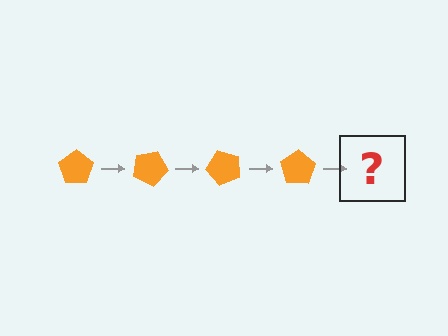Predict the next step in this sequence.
The next step is an orange pentagon rotated 100 degrees.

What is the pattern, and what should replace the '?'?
The pattern is that the pentagon rotates 25 degrees each step. The '?' should be an orange pentagon rotated 100 degrees.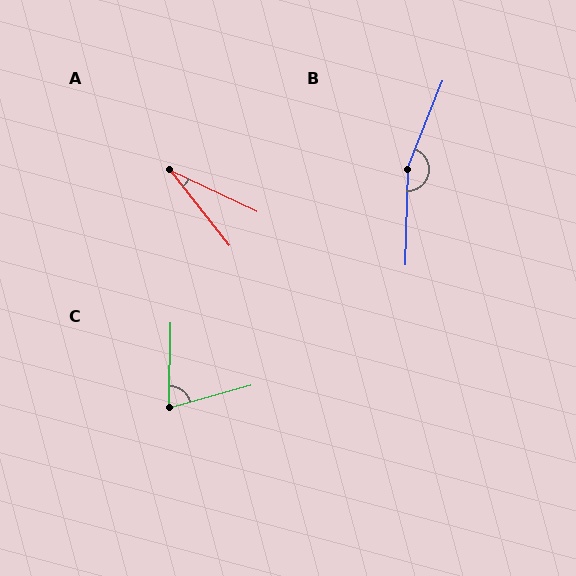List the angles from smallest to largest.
A (26°), C (73°), B (159°).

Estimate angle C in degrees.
Approximately 73 degrees.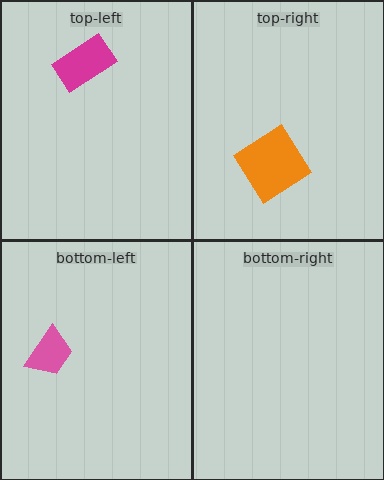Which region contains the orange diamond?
The top-right region.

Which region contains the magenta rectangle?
The top-left region.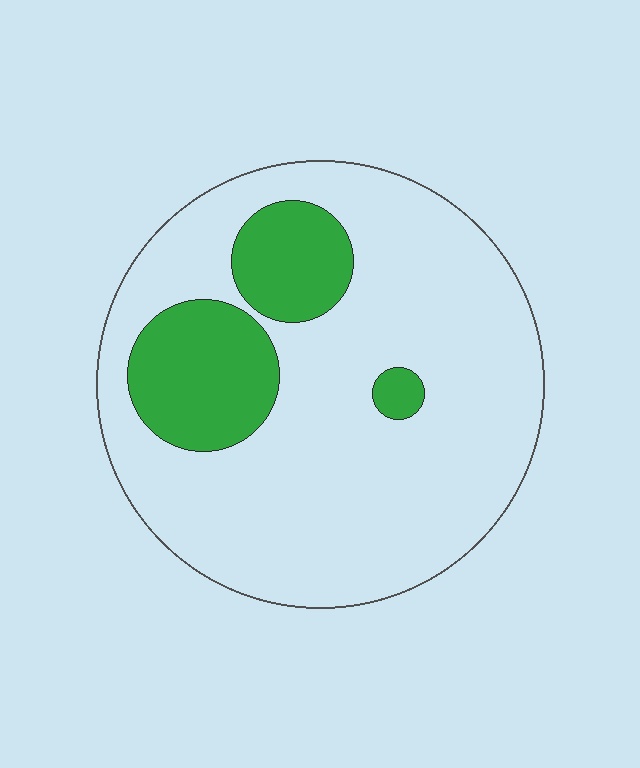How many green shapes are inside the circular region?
3.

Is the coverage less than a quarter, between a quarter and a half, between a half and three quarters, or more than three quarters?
Less than a quarter.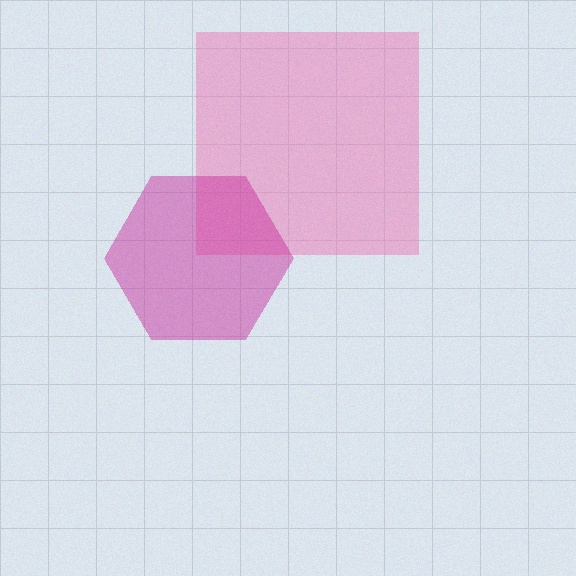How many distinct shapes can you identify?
There are 2 distinct shapes: a pink square, a magenta hexagon.